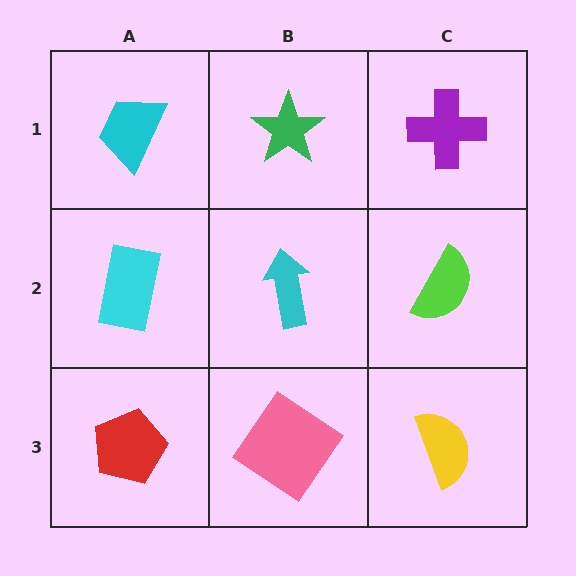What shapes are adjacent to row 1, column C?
A lime semicircle (row 2, column C), a green star (row 1, column B).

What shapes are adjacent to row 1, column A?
A cyan rectangle (row 2, column A), a green star (row 1, column B).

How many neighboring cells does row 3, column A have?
2.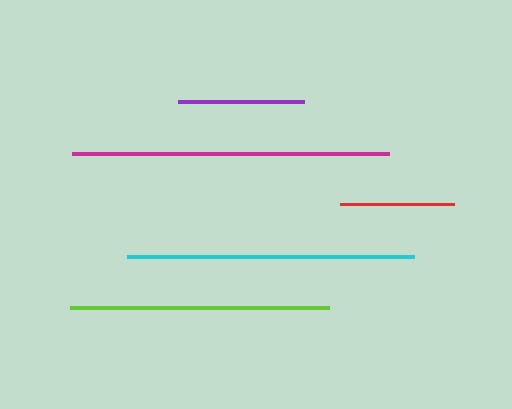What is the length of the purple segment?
The purple segment is approximately 125 pixels long.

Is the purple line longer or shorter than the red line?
The purple line is longer than the red line.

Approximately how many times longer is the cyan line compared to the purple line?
The cyan line is approximately 2.3 times the length of the purple line.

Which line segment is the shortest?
The red line is the shortest at approximately 114 pixels.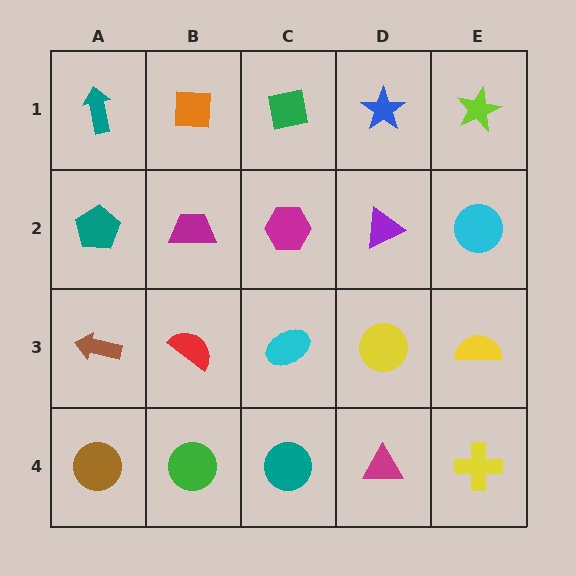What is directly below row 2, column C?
A cyan ellipse.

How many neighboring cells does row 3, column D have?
4.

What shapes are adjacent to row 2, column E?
A lime star (row 1, column E), a yellow semicircle (row 3, column E), a purple triangle (row 2, column D).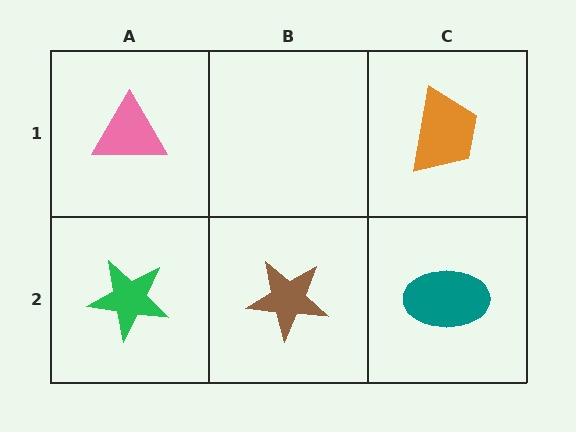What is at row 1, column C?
An orange trapezoid.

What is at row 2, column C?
A teal ellipse.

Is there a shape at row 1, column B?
No, that cell is empty.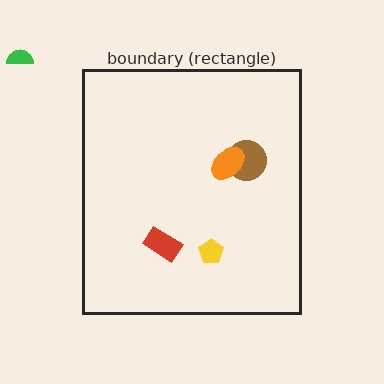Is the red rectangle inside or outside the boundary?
Inside.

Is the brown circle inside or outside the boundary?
Inside.